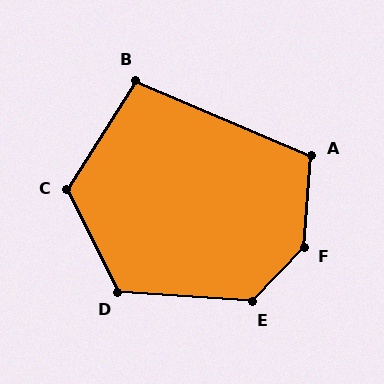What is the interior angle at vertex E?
Approximately 130 degrees (obtuse).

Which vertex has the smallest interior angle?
B, at approximately 99 degrees.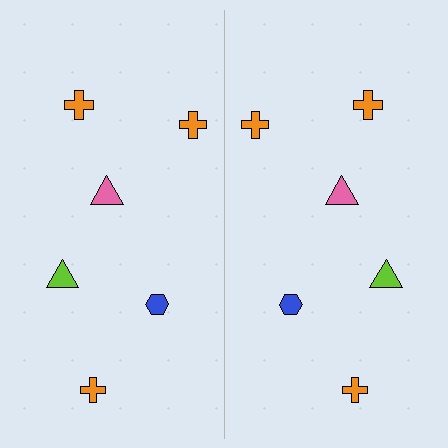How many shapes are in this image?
There are 12 shapes in this image.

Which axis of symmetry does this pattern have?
The pattern has a vertical axis of symmetry running through the center of the image.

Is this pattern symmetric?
Yes, this pattern has bilateral (reflection) symmetry.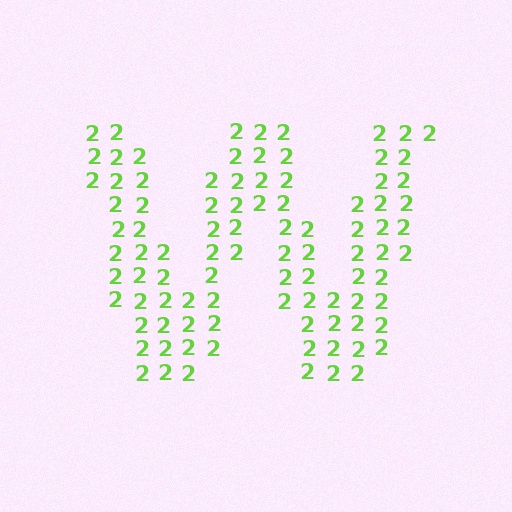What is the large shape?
The large shape is the letter W.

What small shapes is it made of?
It is made of small digit 2's.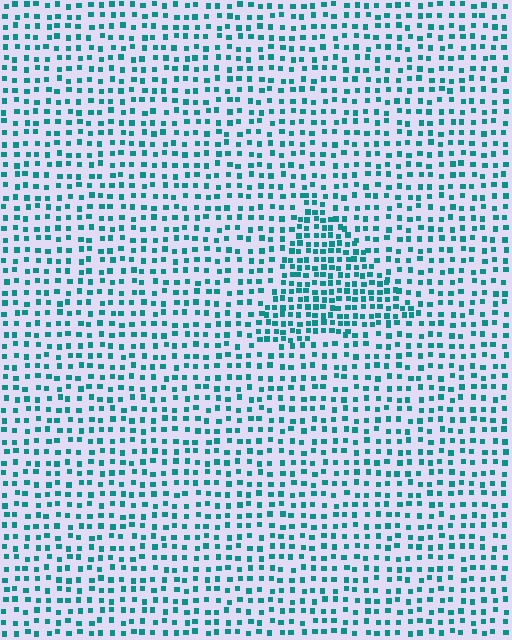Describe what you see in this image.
The image contains small teal elements arranged at two different densities. A triangle-shaped region is visible where the elements are more densely packed than the surrounding area.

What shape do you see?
I see a triangle.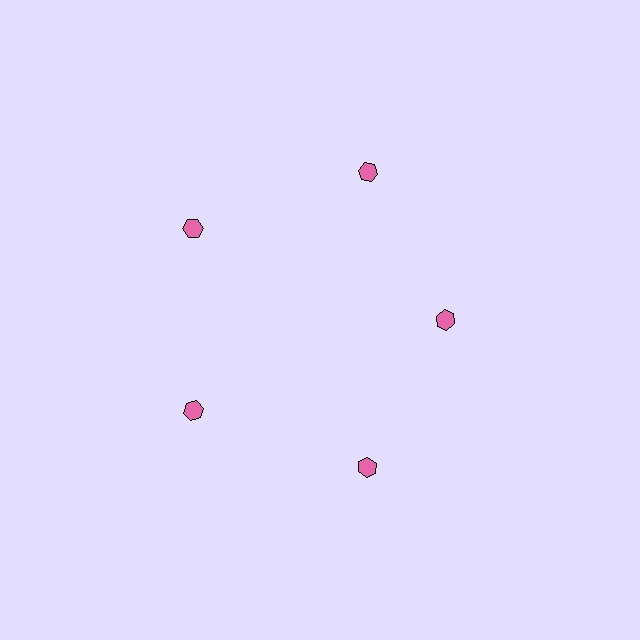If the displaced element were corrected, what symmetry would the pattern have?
It would have 5-fold rotational symmetry — the pattern would map onto itself every 72 degrees.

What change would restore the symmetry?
The symmetry would be restored by moving it outward, back onto the ring so that all 5 hexagons sit at equal angles and equal distance from the center.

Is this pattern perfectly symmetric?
No. The 5 pink hexagons are arranged in a ring, but one element near the 3 o'clock position is pulled inward toward the center, breaking the 5-fold rotational symmetry.